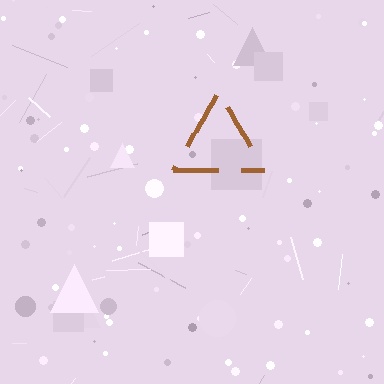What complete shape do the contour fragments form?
The contour fragments form a triangle.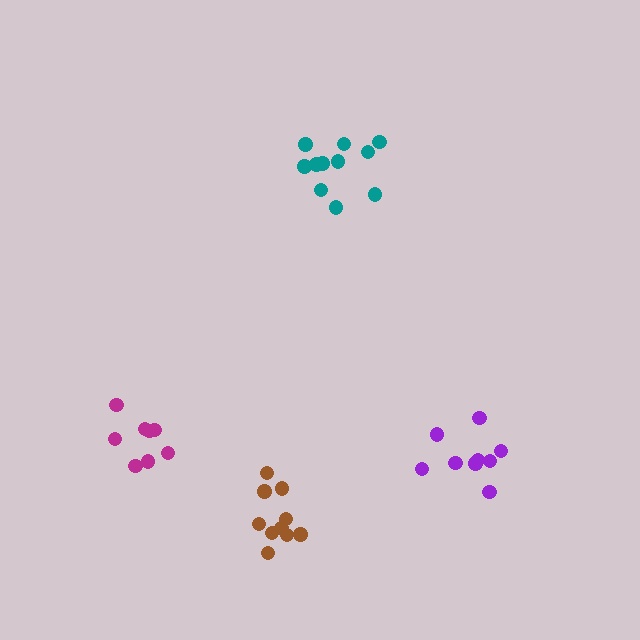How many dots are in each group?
Group 1: 8 dots, Group 2: 11 dots, Group 3: 9 dots, Group 4: 10 dots (38 total).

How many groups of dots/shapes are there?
There are 4 groups.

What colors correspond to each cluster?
The clusters are colored: magenta, teal, purple, brown.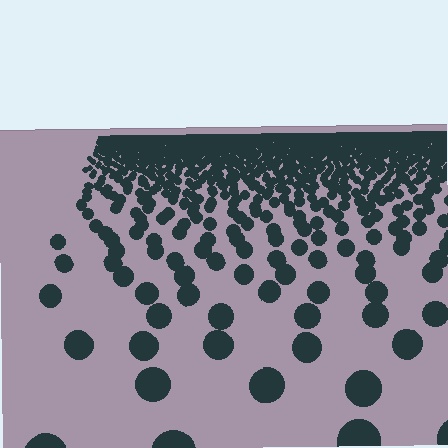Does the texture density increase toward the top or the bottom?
Density increases toward the top.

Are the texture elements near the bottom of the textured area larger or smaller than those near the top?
Larger. Near the bottom, elements are closer to the viewer and appear at a bigger on-screen size.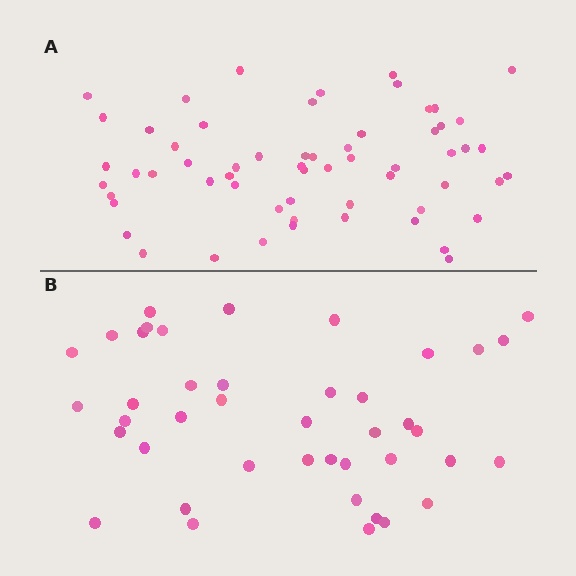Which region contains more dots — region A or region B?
Region A (the top region) has more dots.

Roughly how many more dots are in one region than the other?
Region A has approximately 20 more dots than region B.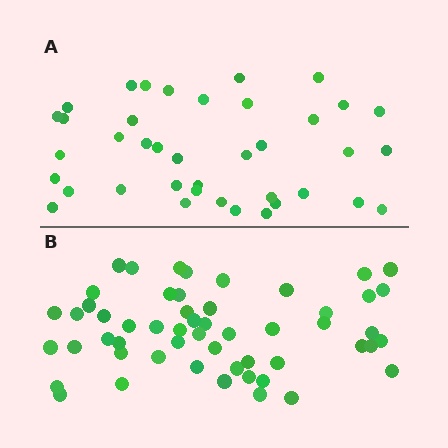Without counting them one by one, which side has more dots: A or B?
Region B (the bottom region) has more dots.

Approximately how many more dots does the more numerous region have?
Region B has approximately 15 more dots than region A.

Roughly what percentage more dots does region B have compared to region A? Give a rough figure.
About 40% more.